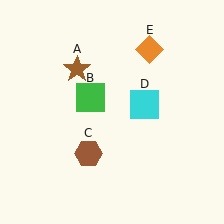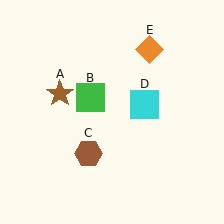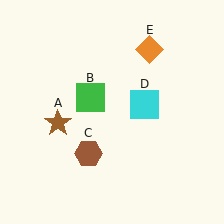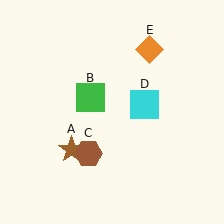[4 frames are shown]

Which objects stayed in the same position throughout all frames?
Green square (object B) and brown hexagon (object C) and cyan square (object D) and orange diamond (object E) remained stationary.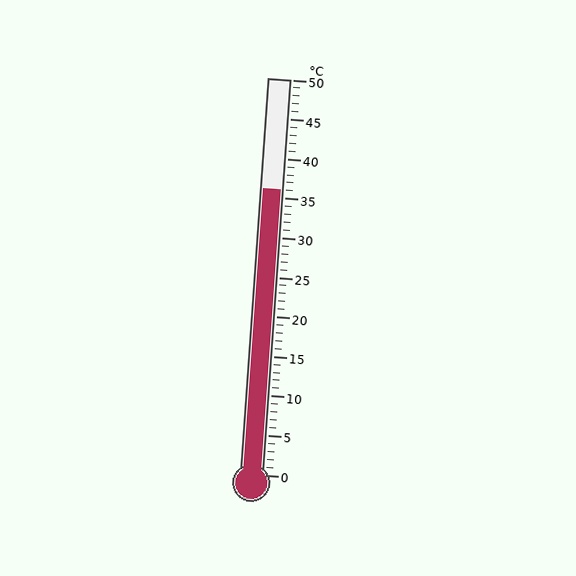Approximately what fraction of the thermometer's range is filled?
The thermometer is filled to approximately 70% of its range.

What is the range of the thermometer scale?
The thermometer scale ranges from 0°C to 50°C.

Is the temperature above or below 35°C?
The temperature is above 35°C.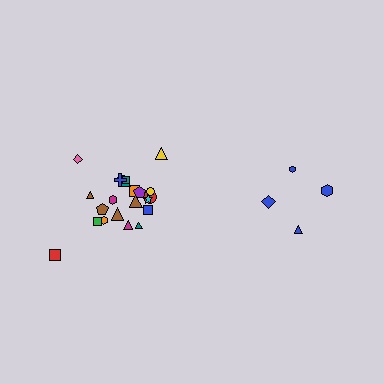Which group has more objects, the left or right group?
The left group.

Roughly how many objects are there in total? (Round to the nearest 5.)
Roughly 25 objects in total.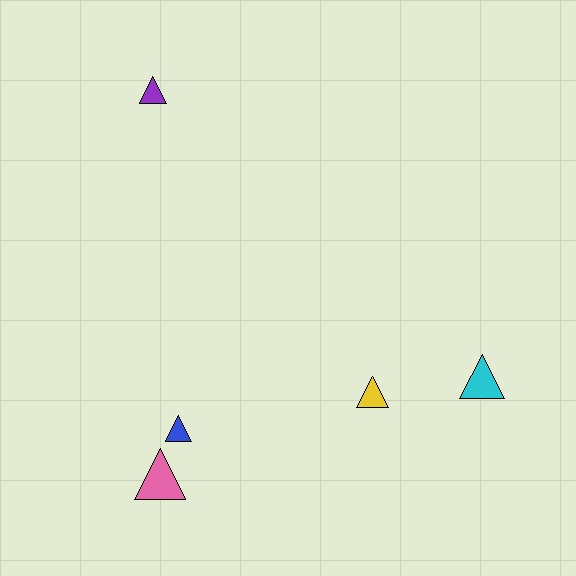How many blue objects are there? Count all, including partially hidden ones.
There is 1 blue object.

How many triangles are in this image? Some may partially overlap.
There are 5 triangles.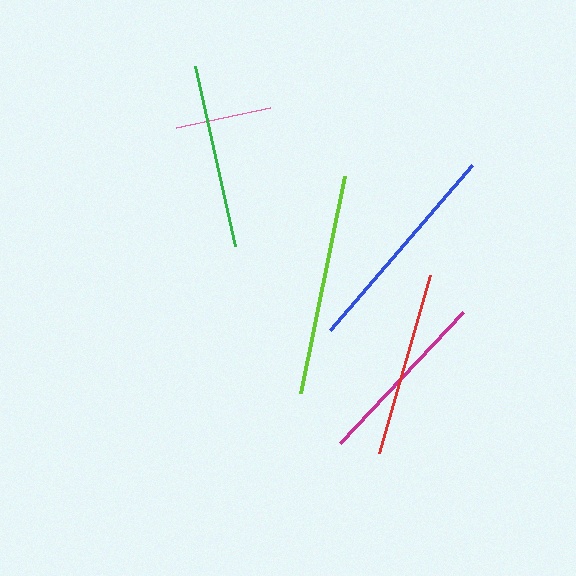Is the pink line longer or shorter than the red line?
The red line is longer than the pink line.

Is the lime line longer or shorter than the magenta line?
The lime line is longer than the magenta line.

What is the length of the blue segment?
The blue segment is approximately 218 pixels long.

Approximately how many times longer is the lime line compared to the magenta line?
The lime line is approximately 1.2 times the length of the magenta line.